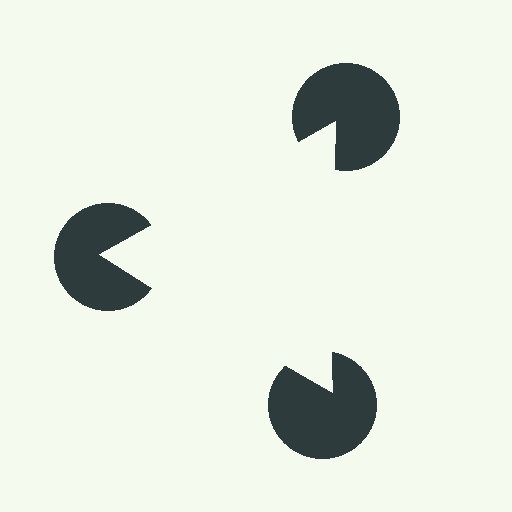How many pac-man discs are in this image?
There are 3 — one at each vertex of the illusory triangle.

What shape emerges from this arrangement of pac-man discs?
An illusory triangle — its edges are inferred from the aligned wedge cuts in the pac-man discs, not physically drawn.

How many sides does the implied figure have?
3 sides.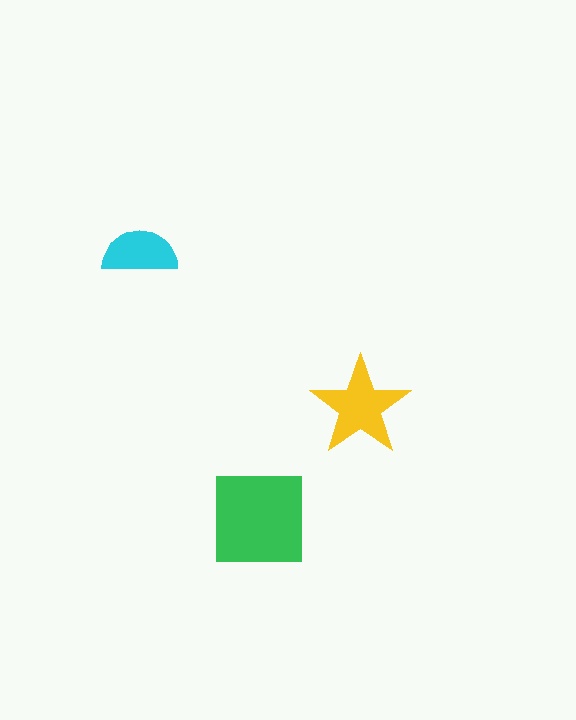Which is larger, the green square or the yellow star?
The green square.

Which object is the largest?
The green square.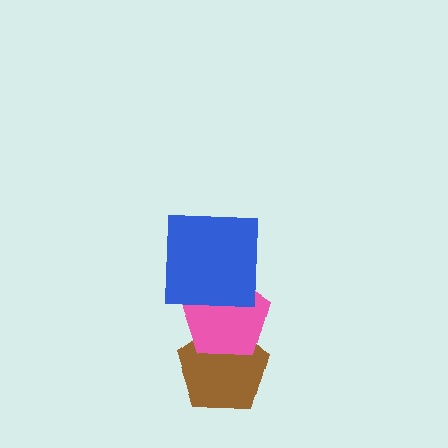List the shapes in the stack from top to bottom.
From top to bottom: the blue square, the pink pentagon, the brown pentagon.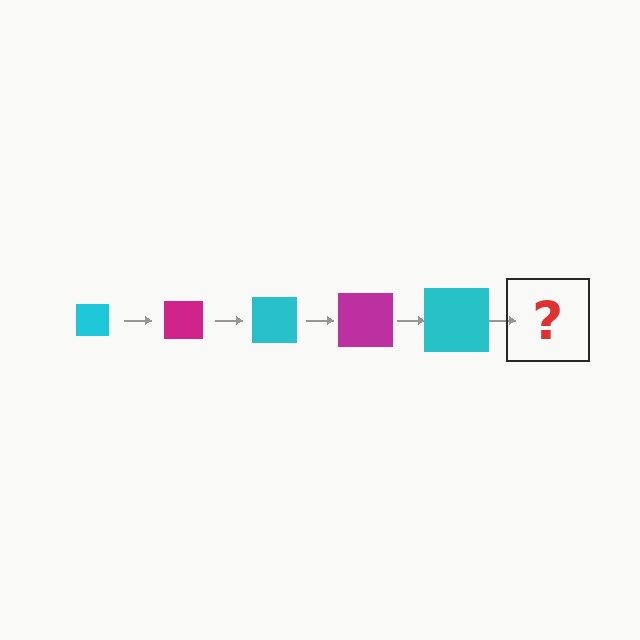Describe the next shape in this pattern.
It should be a magenta square, larger than the previous one.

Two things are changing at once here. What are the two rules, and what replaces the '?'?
The two rules are that the square grows larger each step and the color cycles through cyan and magenta. The '?' should be a magenta square, larger than the previous one.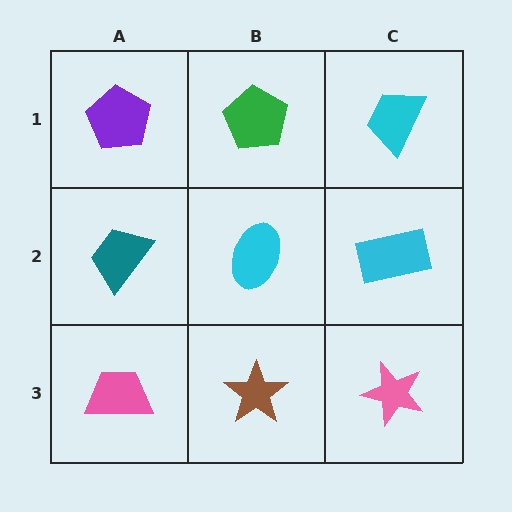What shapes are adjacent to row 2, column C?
A cyan trapezoid (row 1, column C), a pink star (row 3, column C), a cyan ellipse (row 2, column B).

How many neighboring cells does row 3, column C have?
2.